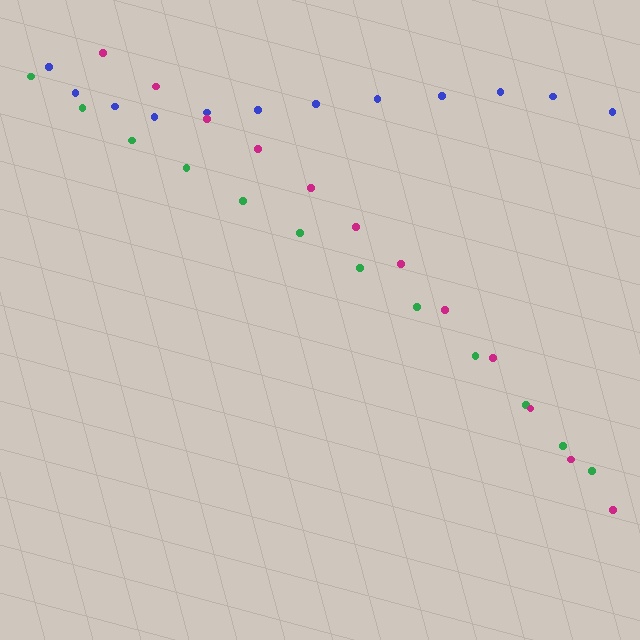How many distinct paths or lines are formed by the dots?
There are 3 distinct paths.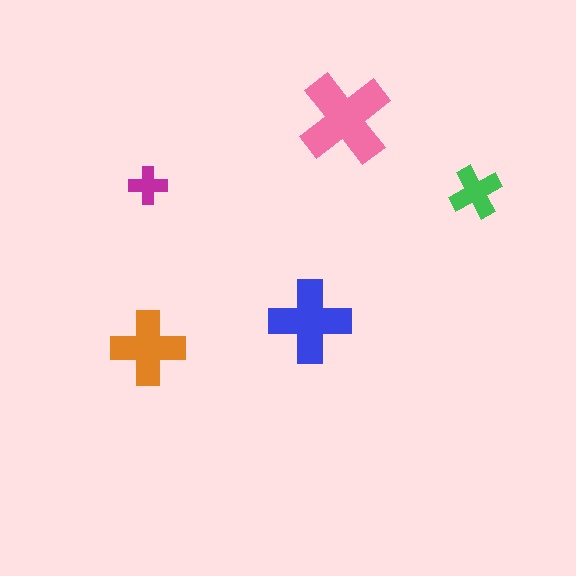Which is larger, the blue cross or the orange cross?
The blue one.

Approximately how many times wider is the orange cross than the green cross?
About 1.5 times wider.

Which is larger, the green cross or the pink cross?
The pink one.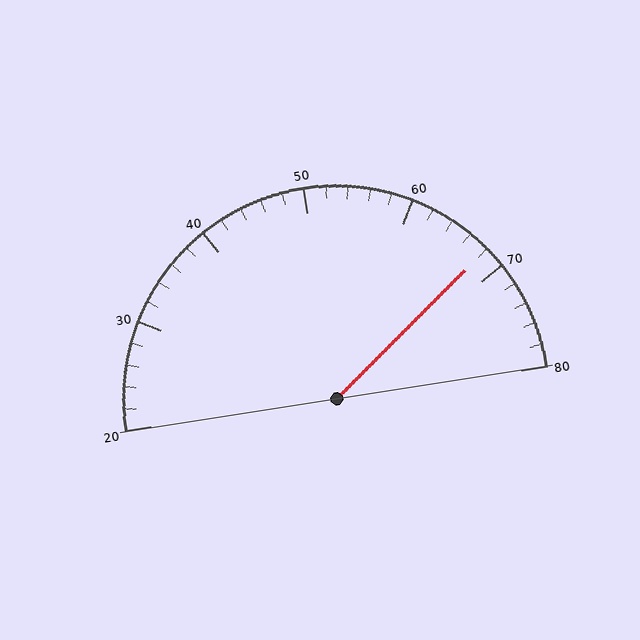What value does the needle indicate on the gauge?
The needle indicates approximately 68.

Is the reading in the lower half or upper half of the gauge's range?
The reading is in the upper half of the range (20 to 80).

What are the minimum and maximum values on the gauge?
The gauge ranges from 20 to 80.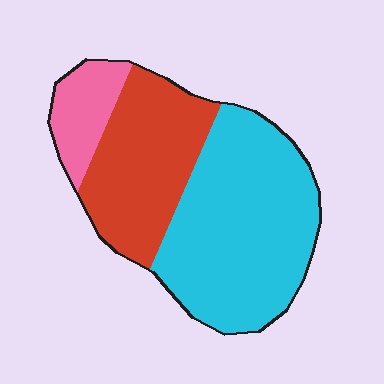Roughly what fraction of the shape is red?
Red covers around 35% of the shape.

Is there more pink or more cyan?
Cyan.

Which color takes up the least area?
Pink, at roughly 15%.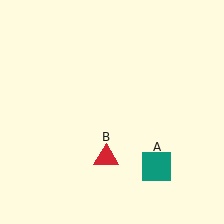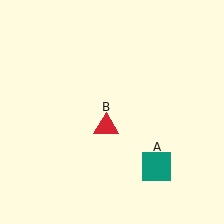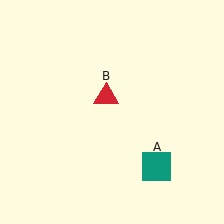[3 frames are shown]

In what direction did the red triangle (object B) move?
The red triangle (object B) moved up.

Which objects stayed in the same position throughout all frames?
Teal square (object A) remained stationary.